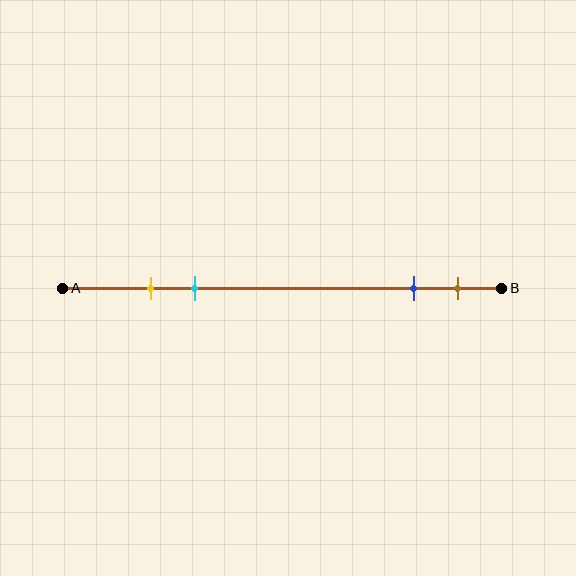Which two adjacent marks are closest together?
The yellow and cyan marks are the closest adjacent pair.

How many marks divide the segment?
There are 4 marks dividing the segment.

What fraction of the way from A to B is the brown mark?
The brown mark is approximately 90% (0.9) of the way from A to B.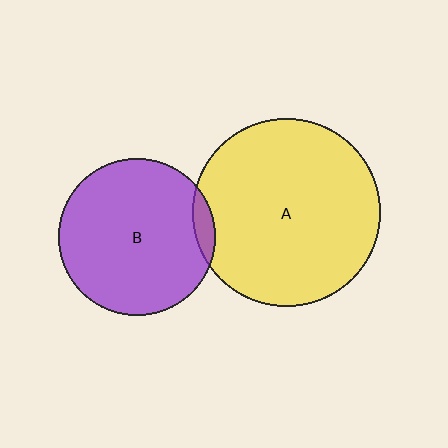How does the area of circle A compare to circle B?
Approximately 1.4 times.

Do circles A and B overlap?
Yes.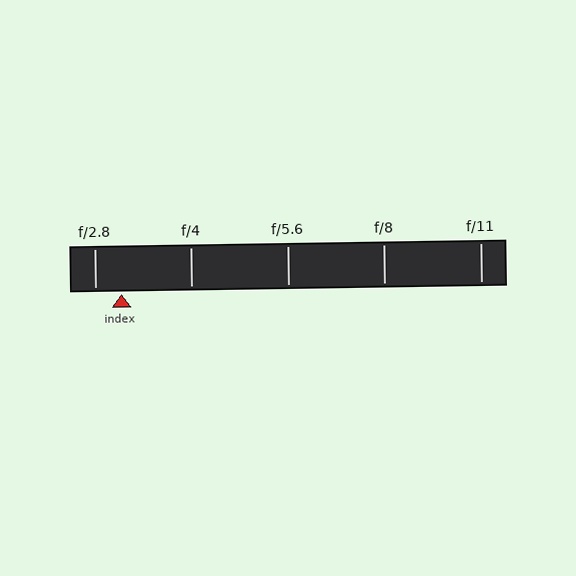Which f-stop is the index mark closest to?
The index mark is closest to f/2.8.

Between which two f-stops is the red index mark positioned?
The index mark is between f/2.8 and f/4.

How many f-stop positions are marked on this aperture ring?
There are 5 f-stop positions marked.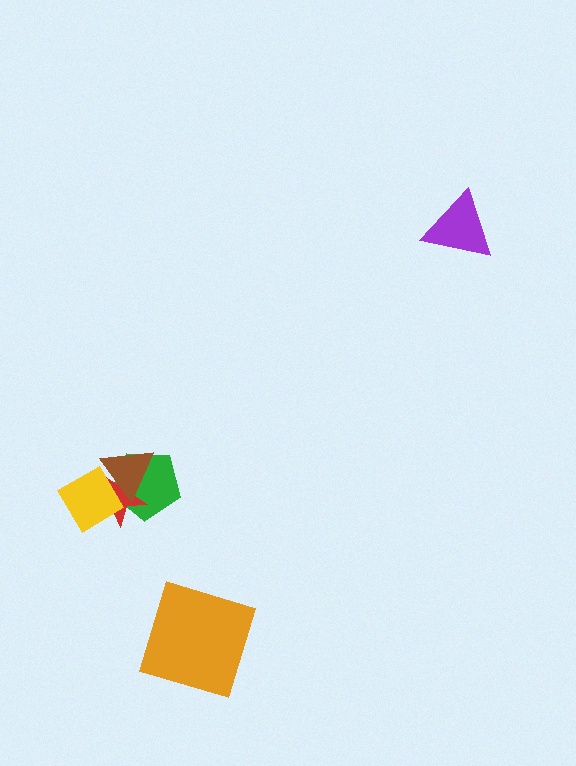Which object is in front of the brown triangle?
The yellow diamond is in front of the brown triangle.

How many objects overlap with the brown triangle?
3 objects overlap with the brown triangle.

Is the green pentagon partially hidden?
Yes, it is partially covered by another shape.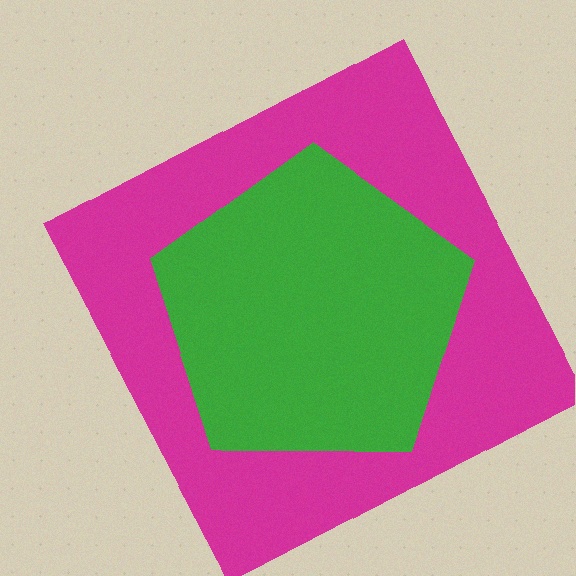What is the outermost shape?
The magenta square.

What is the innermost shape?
The green pentagon.